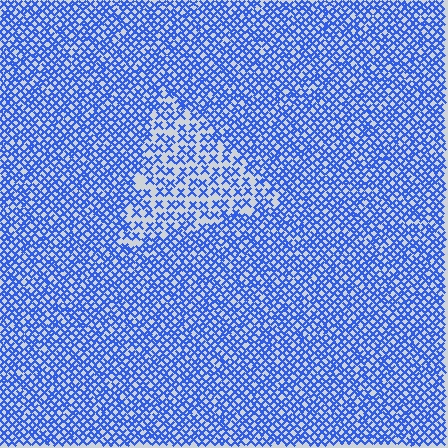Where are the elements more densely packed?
The elements are more densely packed outside the triangle boundary.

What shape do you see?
I see a triangle.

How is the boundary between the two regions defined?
The boundary is defined by a change in element density (approximately 1.9x ratio). All elements are the same color, size, and shape.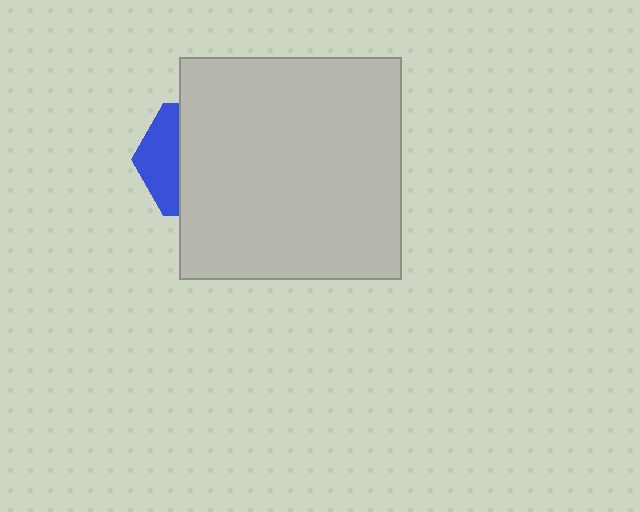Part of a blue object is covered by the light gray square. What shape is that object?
It is a hexagon.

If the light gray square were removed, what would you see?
You would see the complete blue hexagon.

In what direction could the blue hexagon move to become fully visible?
The blue hexagon could move left. That would shift it out from behind the light gray square entirely.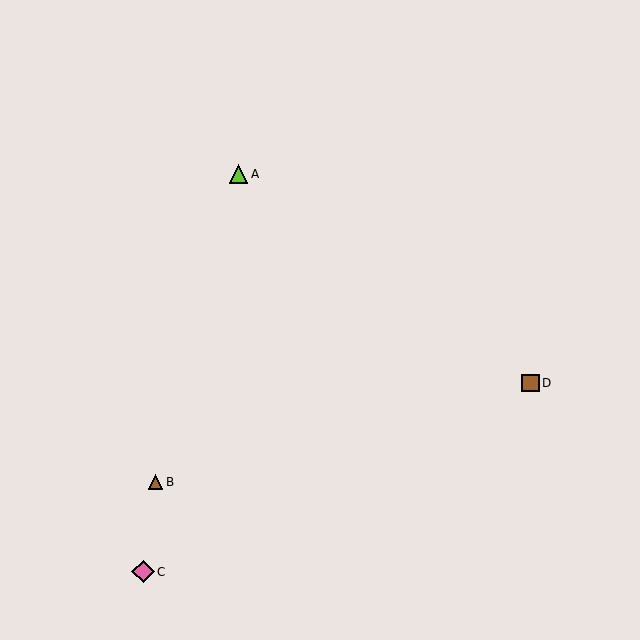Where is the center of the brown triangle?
The center of the brown triangle is at (156, 482).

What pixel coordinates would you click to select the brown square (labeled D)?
Click at (531, 383) to select the brown square D.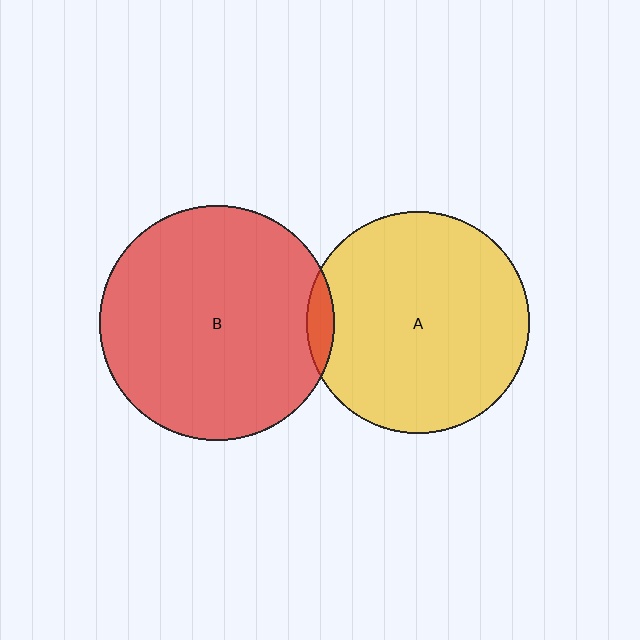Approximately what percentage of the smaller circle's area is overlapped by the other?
Approximately 5%.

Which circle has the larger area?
Circle B (red).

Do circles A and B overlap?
Yes.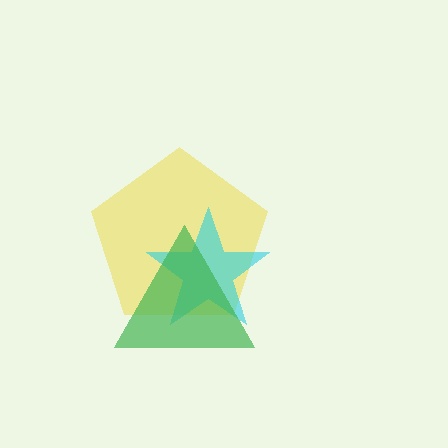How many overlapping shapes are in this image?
There are 3 overlapping shapes in the image.